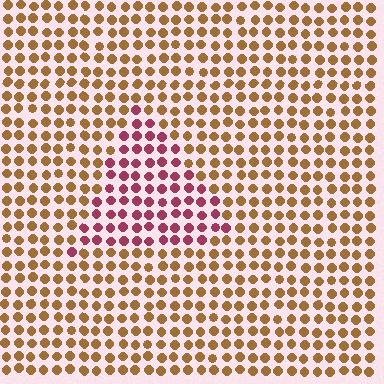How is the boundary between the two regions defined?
The boundary is defined purely by a slight shift in hue (about 55 degrees). Spacing, size, and orientation are identical on both sides.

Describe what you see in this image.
The image is filled with small brown elements in a uniform arrangement. A triangle-shaped region is visible where the elements are tinted to a slightly different hue, forming a subtle color boundary.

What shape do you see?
I see a triangle.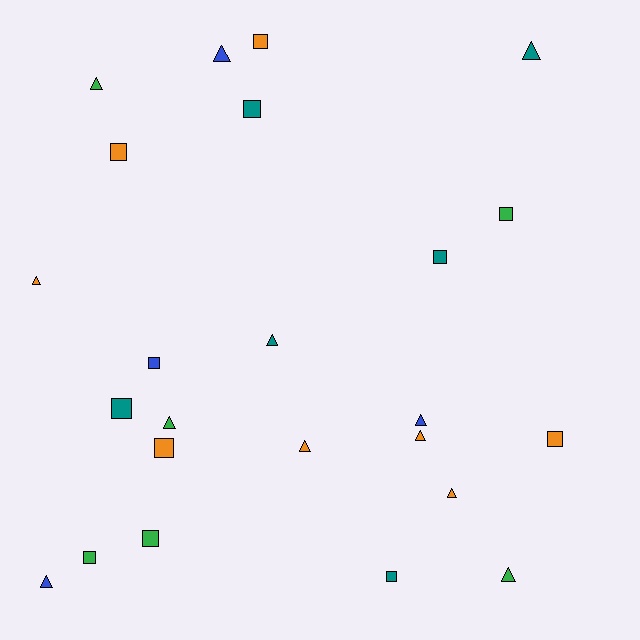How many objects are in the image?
There are 24 objects.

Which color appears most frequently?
Orange, with 8 objects.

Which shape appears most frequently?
Triangle, with 12 objects.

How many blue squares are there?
There is 1 blue square.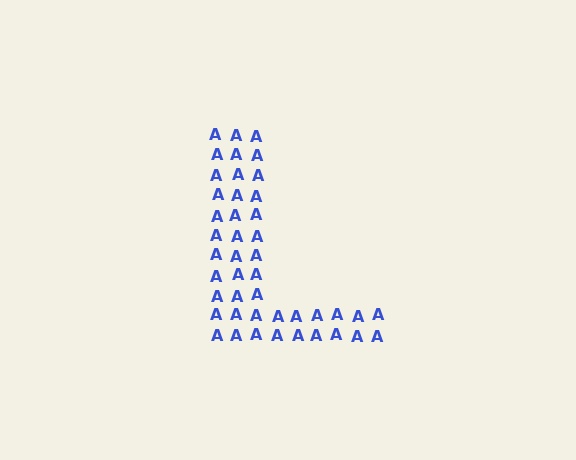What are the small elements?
The small elements are letter A's.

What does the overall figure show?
The overall figure shows the letter L.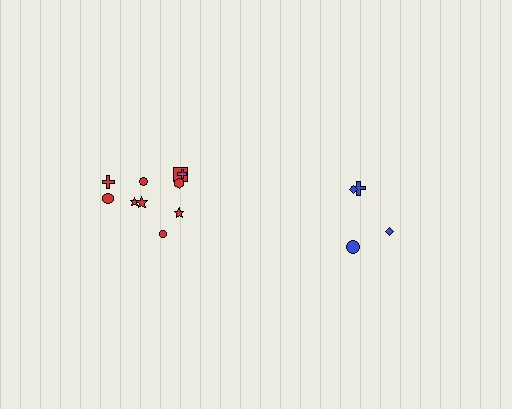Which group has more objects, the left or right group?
The left group.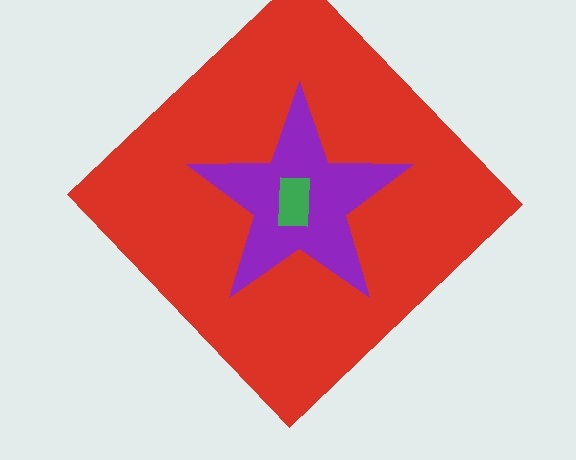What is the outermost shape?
The red diamond.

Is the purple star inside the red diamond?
Yes.